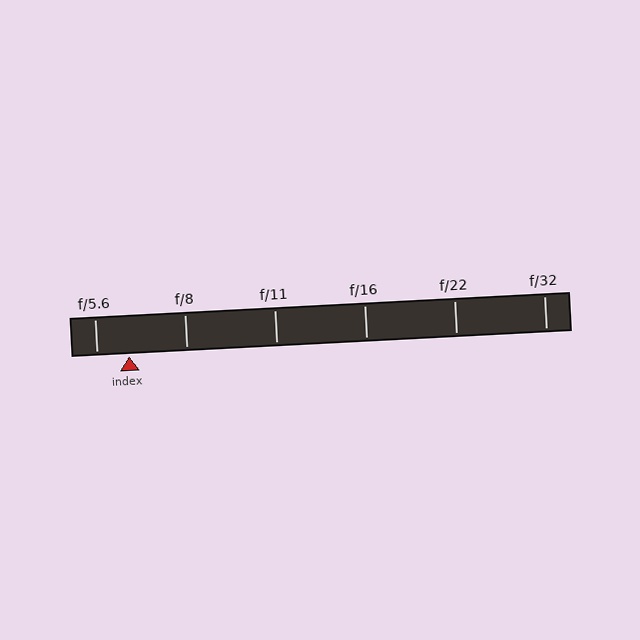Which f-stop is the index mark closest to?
The index mark is closest to f/5.6.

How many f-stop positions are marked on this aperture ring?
There are 6 f-stop positions marked.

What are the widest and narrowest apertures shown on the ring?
The widest aperture shown is f/5.6 and the narrowest is f/32.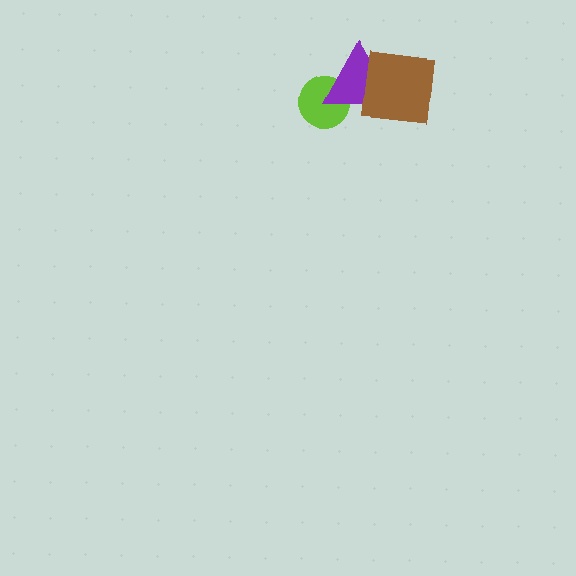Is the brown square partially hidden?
No, no other shape covers it.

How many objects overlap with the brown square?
1 object overlaps with the brown square.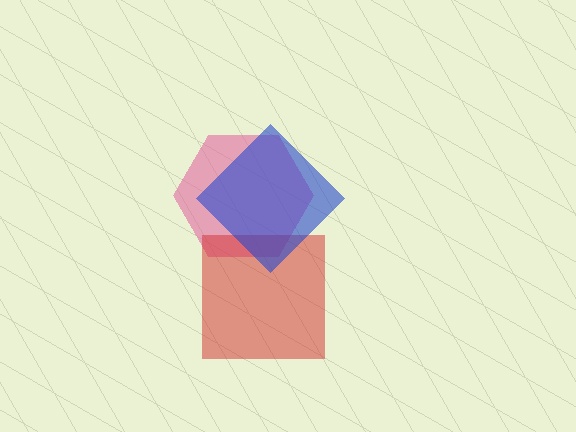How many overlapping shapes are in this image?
There are 3 overlapping shapes in the image.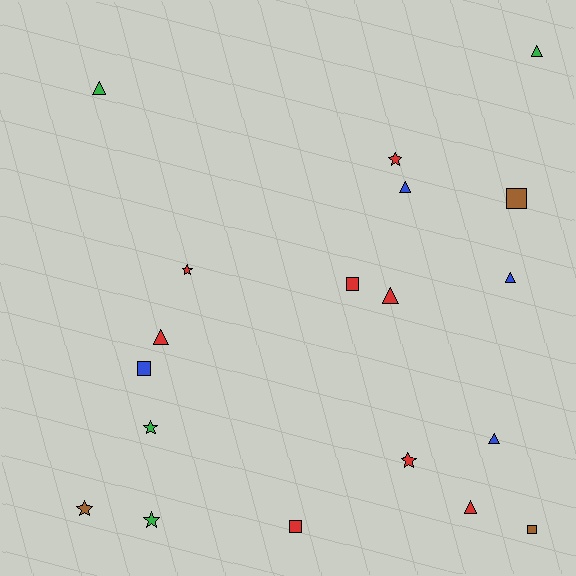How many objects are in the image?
There are 19 objects.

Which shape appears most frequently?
Triangle, with 8 objects.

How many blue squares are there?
There is 1 blue square.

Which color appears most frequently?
Red, with 8 objects.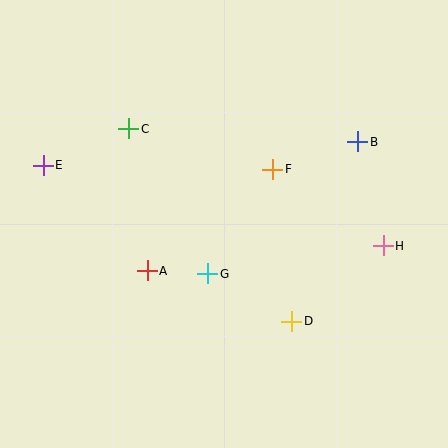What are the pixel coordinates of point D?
Point D is at (292, 321).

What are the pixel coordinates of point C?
Point C is at (129, 129).